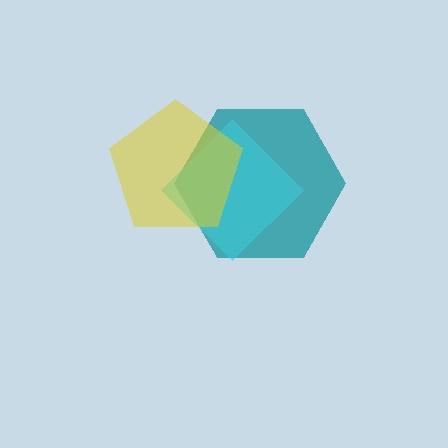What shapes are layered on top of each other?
The layered shapes are: a teal hexagon, a cyan diamond, a yellow pentagon.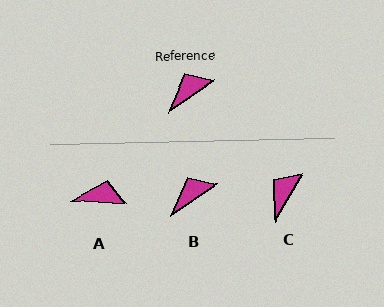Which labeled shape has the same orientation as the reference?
B.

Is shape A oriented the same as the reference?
No, it is off by about 39 degrees.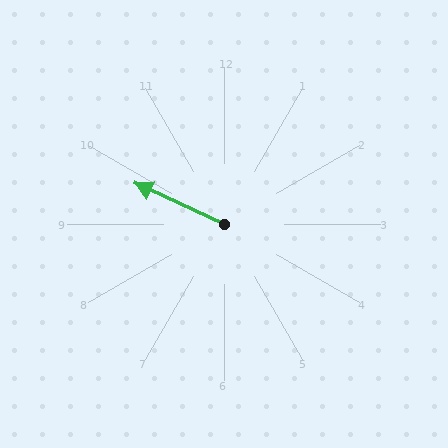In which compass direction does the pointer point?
Northwest.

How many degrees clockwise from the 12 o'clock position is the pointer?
Approximately 295 degrees.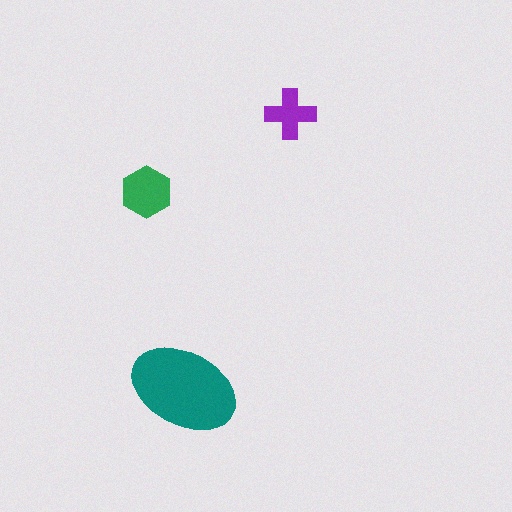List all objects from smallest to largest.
The purple cross, the green hexagon, the teal ellipse.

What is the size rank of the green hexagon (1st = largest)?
2nd.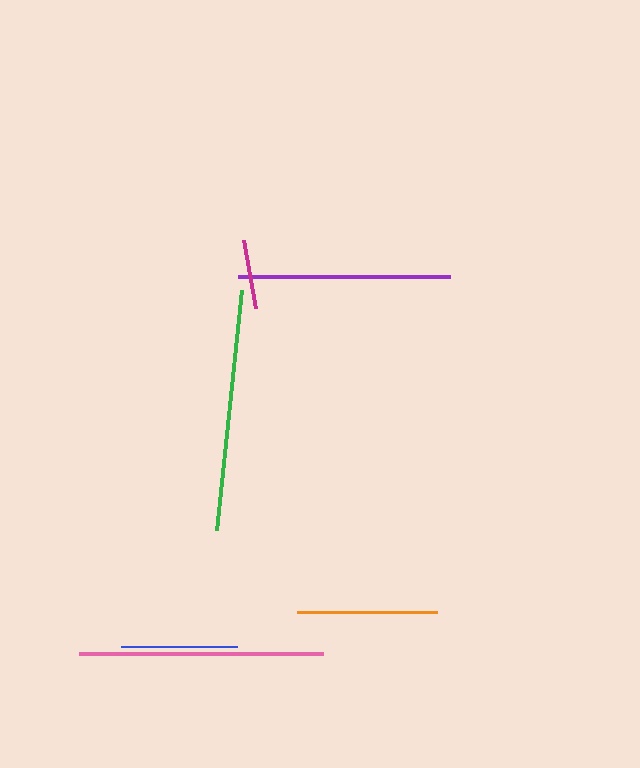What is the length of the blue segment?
The blue segment is approximately 116 pixels long.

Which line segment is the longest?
The pink line is the longest at approximately 244 pixels.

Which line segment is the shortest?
The magenta line is the shortest at approximately 69 pixels.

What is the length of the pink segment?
The pink segment is approximately 244 pixels long.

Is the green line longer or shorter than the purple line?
The green line is longer than the purple line.